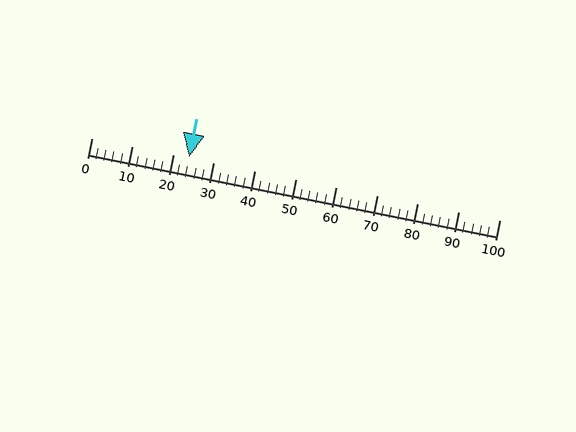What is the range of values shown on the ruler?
The ruler shows values from 0 to 100.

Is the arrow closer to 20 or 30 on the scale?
The arrow is closer to 20.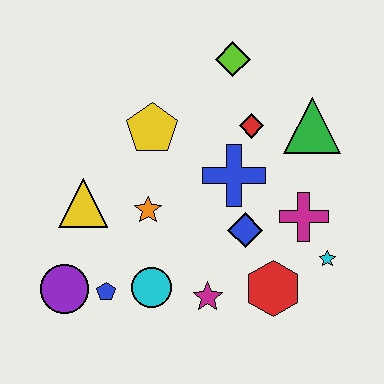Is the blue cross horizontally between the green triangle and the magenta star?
Yes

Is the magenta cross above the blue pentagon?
Yes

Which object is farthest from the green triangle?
The purple circle is farthest from the green triangle.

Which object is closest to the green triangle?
The red diamond is closest to the green triangle.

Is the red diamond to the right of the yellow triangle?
Yes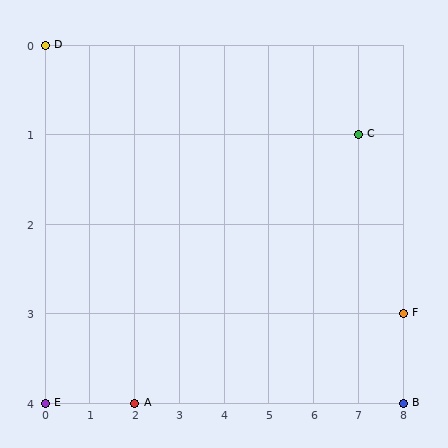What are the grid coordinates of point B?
Point B is at grid coordinates (8, 4).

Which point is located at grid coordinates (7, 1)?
Point C is at (7, 1).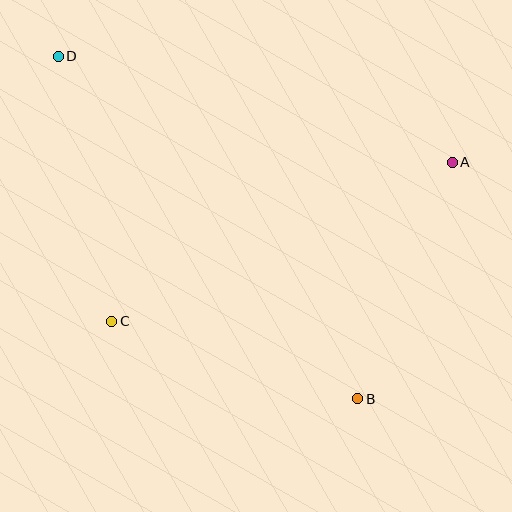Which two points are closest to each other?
Points A and B are closest to each other.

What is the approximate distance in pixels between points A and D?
The distance between A and D is approximately 408 pixels.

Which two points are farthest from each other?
Points B and D are farthest from each other.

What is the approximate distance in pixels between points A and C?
The distance between A and C is approximately 376 pixels.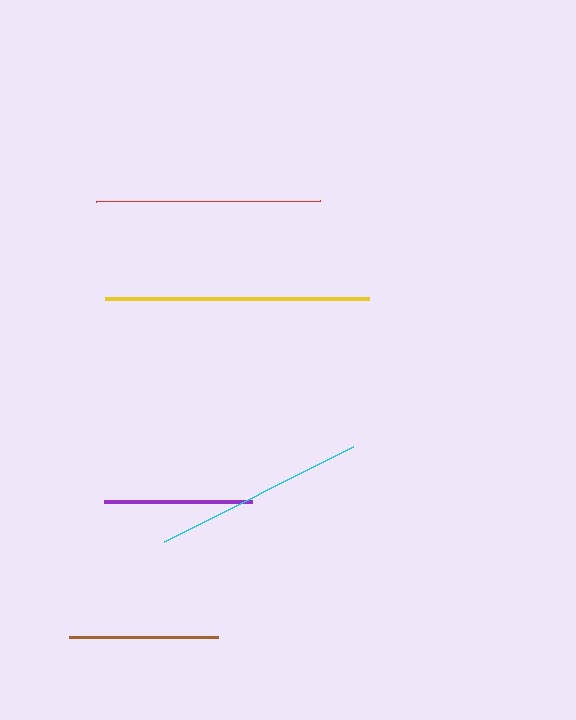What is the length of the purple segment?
The purple segment is approximately 148 pixels long.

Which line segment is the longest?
The yellow line is the longest at approximately 264 pixels.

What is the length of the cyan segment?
The cyan segment is approximately 211 pixels long.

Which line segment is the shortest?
The purple line is the shortest at approximately 148 pixels.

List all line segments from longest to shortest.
From longest to shortest: yellow, red, cyan, brown, purple.